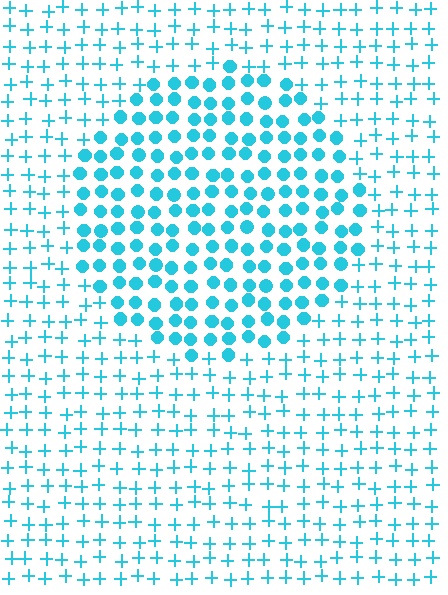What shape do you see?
I see a circle.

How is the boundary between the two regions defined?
The boundary is defined by a change in element shape: circles inside vs. plus signs outside. All elements share the same color and spacing.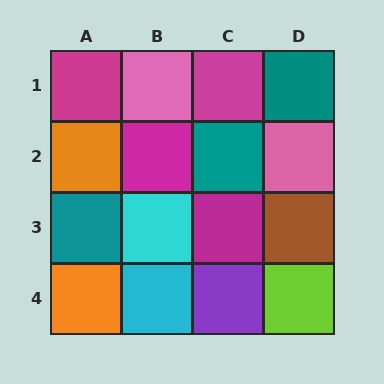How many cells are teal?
3 cells are teal.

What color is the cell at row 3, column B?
Cyan.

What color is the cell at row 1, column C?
Magenta.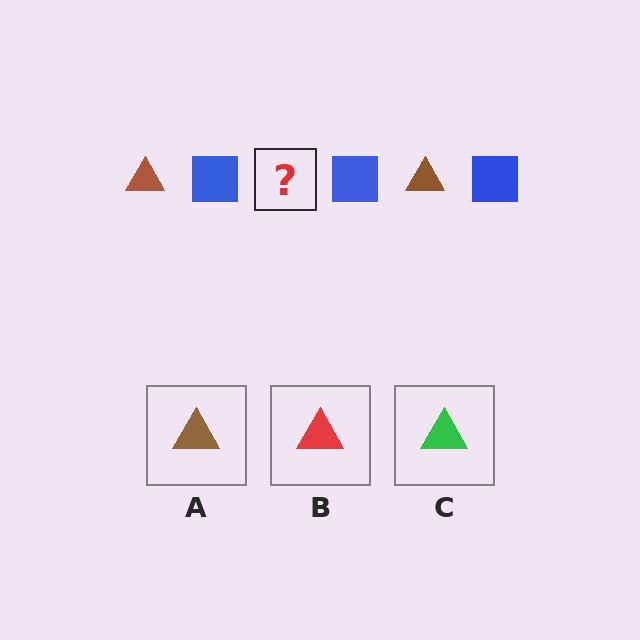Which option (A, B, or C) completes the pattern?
A.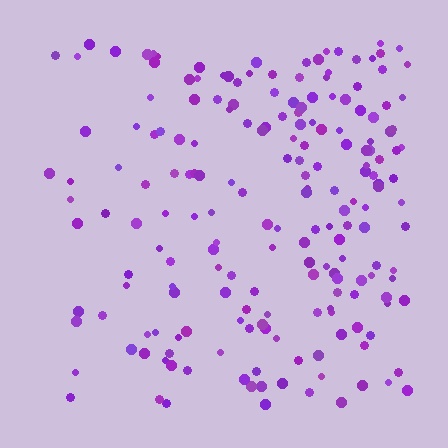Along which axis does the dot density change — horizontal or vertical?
Horizontal.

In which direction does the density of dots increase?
From left to right, with the right side densest.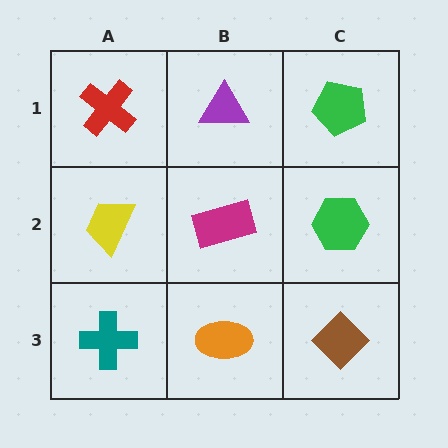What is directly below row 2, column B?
An orange ellipse.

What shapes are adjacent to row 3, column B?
A magenta rectangle (row 2, column B), a teal cross (row 3, column A), a brown diamond (row 3, column C).